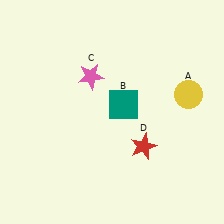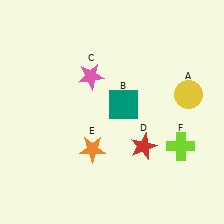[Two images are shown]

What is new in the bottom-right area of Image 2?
A lime cross (F) was added in the bottom-right area of Image 2.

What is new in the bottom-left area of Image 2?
An orange star (E) was added in the bottom-left area of Image 2.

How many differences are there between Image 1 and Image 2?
There are 2 differences between the two images.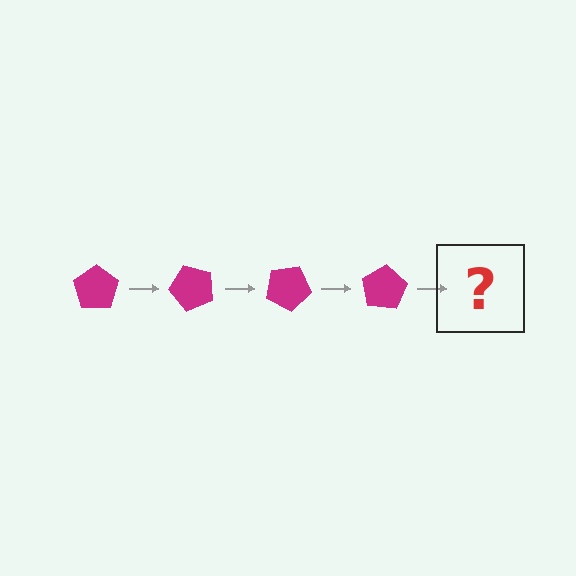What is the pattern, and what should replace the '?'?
The pattern is that the pentagon rotates 50 degrees each step. The '?' should be a magenta pentagon rotated 200 degrees.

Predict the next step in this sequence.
The next step is a magenta pentagon rotated 200 degrees.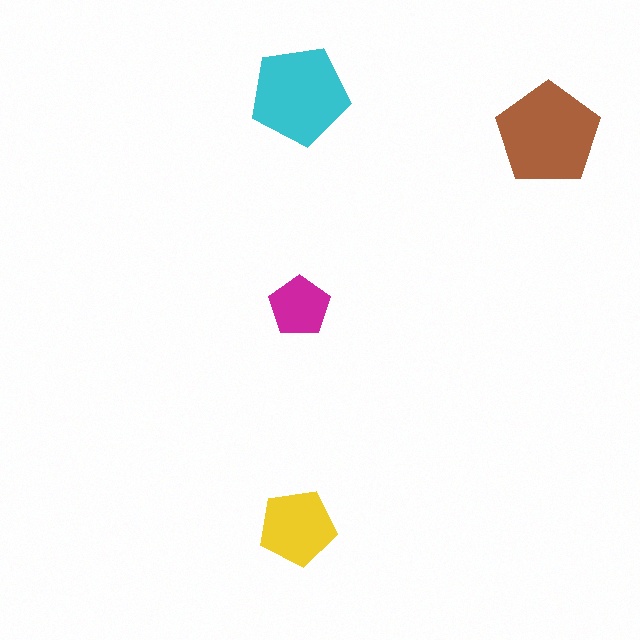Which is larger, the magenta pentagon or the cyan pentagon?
The cyan one.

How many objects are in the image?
There are 4 objects in the image.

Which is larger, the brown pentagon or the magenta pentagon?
The brown one.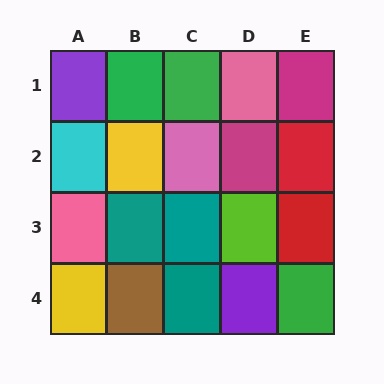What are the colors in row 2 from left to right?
Cyan, yellow, pink, magenta, red.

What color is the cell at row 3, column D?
Lime.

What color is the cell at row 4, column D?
Purple.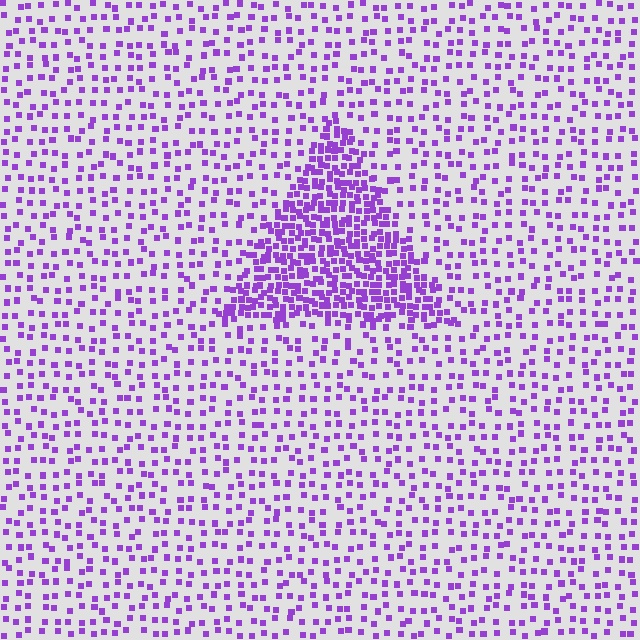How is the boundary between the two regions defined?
The boundary is defined by a change in element density (approximately 2.8x ratio). All elements are the same color, size, and shape.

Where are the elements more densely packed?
The elements are more densely packed inside the triangle boundary.